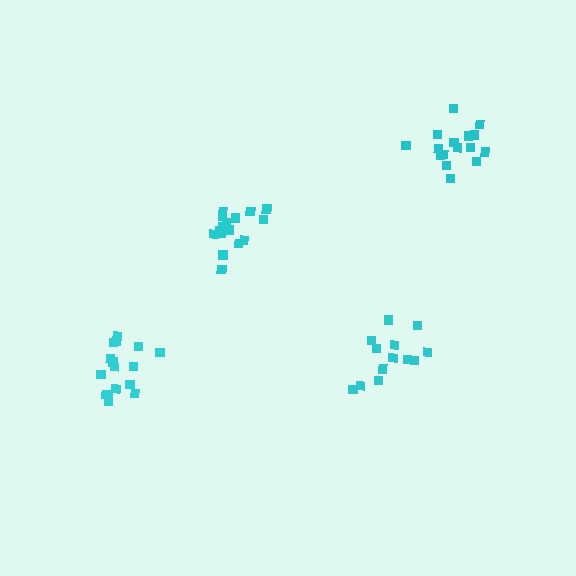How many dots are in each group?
Group 1: 16 dots, Group 2: 16 dots, Group 3: 16 dots, Group 4: 13 dots (61 total).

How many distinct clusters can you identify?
There are 4 distinct clusters.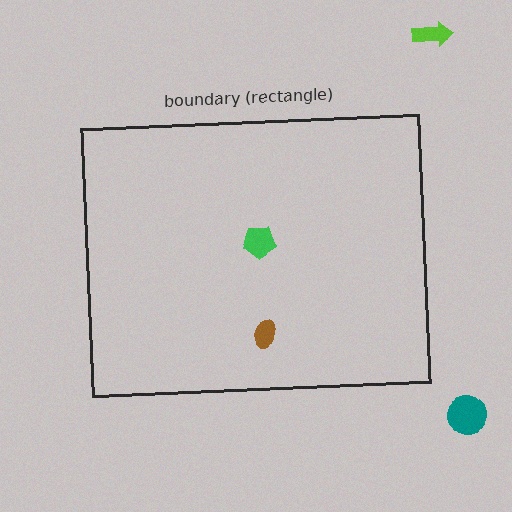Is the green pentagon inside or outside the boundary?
Inside.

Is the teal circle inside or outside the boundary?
Outside.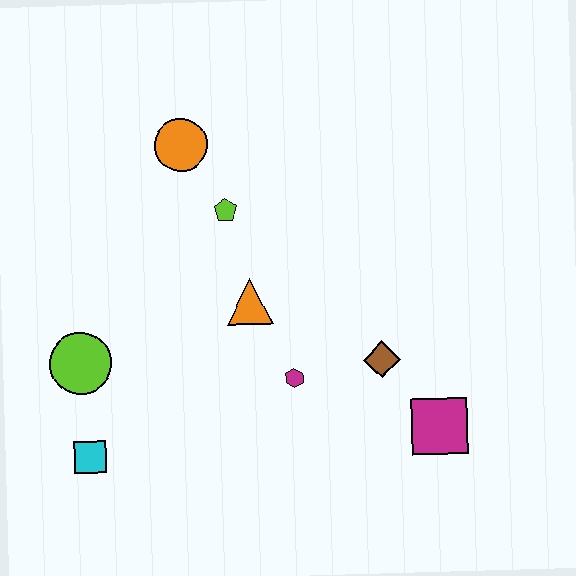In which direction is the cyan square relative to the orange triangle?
The cyan square is to the left of the orange triangle.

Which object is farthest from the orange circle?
The magenta square is farthest from the orange circle.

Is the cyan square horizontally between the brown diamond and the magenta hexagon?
No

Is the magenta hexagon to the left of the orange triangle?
No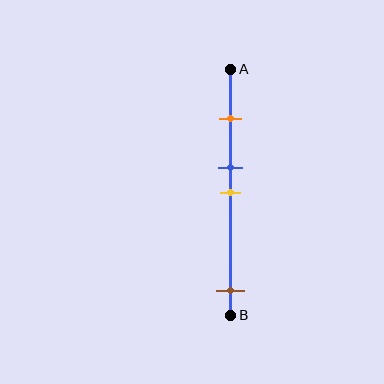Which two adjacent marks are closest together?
The blue and yellow marks are the closest adjacent pair.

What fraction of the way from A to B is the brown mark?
The brown mark is approximately 90% (0.9) of the way from A to B.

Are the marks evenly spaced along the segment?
No, the marks are not evenly spaced.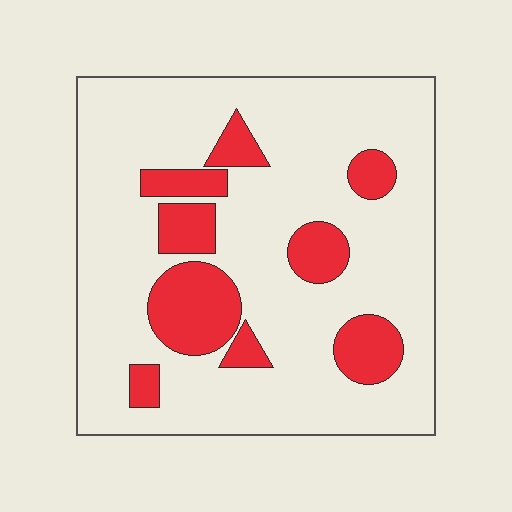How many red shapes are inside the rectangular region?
9.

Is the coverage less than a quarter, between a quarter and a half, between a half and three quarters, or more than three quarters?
Less than a quarter.